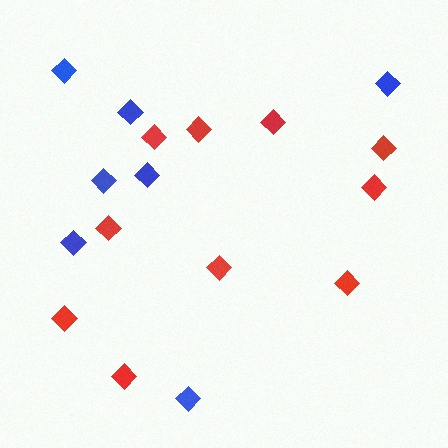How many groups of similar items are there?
There are 2 groups: one group of blue diamonds (7) and one group of red diamonds (10).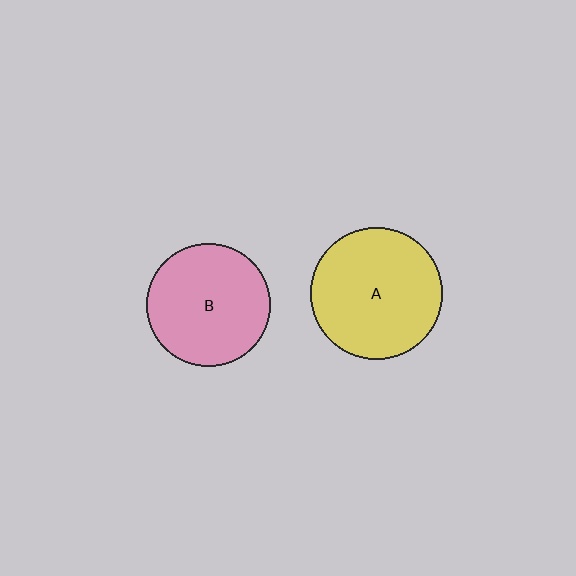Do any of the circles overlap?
No, none of the circles overlap.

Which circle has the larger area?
Circle A (yellow).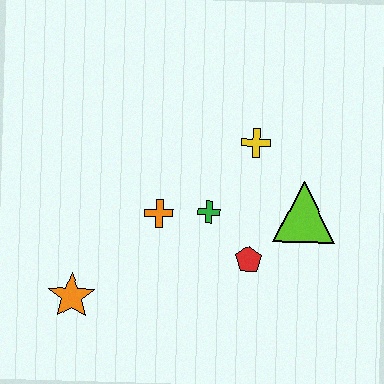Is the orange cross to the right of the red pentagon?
No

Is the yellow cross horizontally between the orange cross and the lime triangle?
Yes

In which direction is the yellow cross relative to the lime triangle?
The yellow cross is above the lime triangle.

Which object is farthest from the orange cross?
The lime triangle is farthest from the orange cross.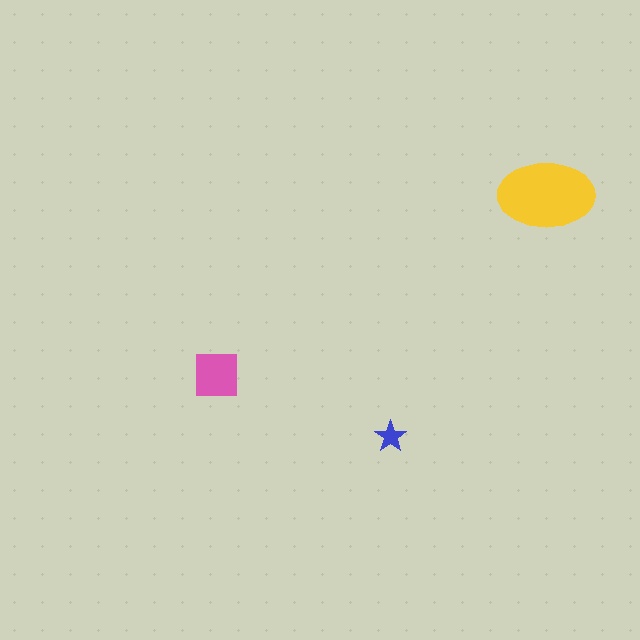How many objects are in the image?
There are 3 objects in the image.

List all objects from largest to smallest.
The yellow ellipse, the pink square, the blue star.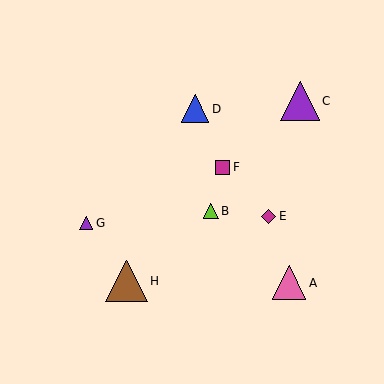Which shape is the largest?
The brown triangle (labeled H) is the largest.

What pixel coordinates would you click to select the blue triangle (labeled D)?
Click at (195, 109) to select the blue triangle D.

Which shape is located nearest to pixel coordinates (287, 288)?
The pink triangle (labeled A) at (289, 283) is nearest to that location.